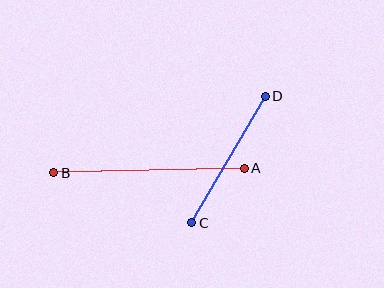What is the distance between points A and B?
The distance is approximately 190 pixels.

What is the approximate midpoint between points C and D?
The midpoint is at approximately (228, 160) pixels.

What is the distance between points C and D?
The distance is approximately 146 pixels.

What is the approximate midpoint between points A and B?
The midpoint is at approximately (149, 170) pixels.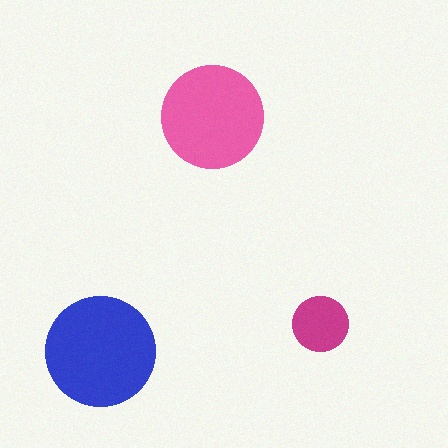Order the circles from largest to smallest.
the blue one, the pink one, the magenta one.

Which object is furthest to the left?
The blue circle is leftmost.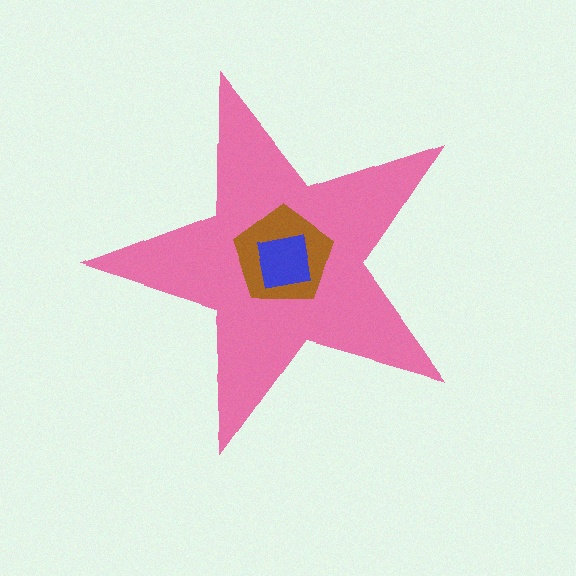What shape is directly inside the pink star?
The brown pentagon.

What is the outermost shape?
The pink star.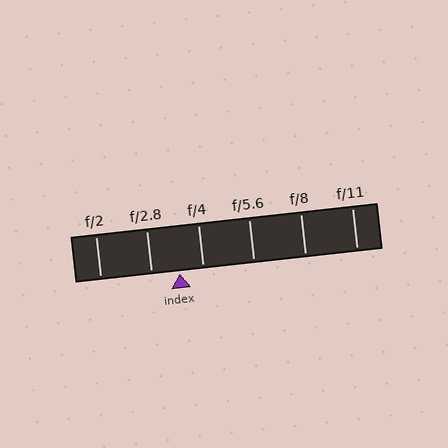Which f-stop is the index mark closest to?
The index mark is closest to f/4.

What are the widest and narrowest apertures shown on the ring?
The widest aperture shown is f/2 and the narrowest is f/11.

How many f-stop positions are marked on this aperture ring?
There are 6 f-stop positions marked.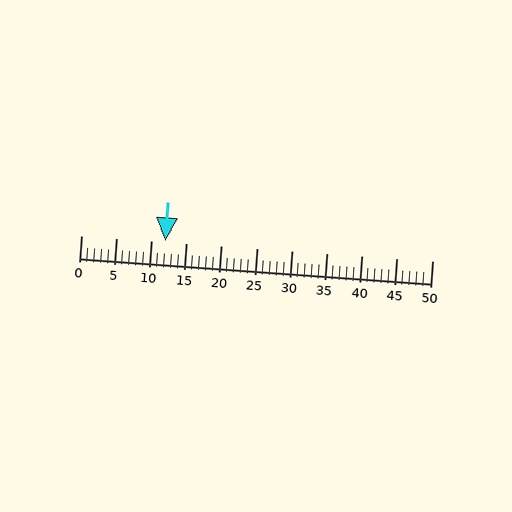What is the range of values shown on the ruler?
The ruler shows values from 0 to 50.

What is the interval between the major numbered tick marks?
The major tick marks are spaced 5 units apart.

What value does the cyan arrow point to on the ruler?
The cyan arrow points to approximately 12.